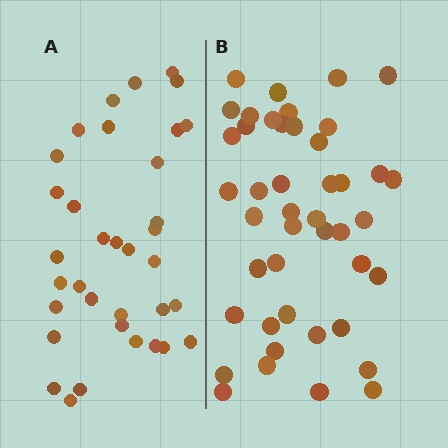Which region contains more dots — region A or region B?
Region B (the right region) has more dots.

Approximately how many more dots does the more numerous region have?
Region B has roughly 8 or so more dots than region A.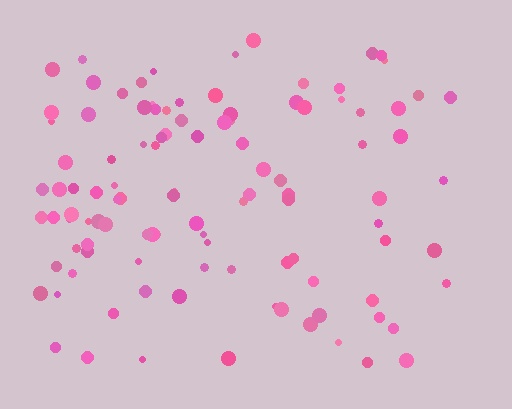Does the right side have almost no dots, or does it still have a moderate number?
Still a moderate number, just noticeably fewer than the left.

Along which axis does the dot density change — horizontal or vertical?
Horizontal.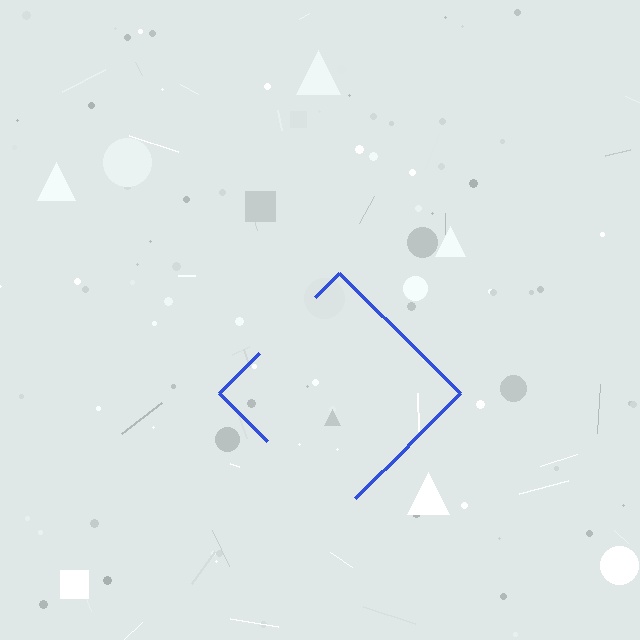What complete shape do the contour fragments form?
The contour fragments form a diamond.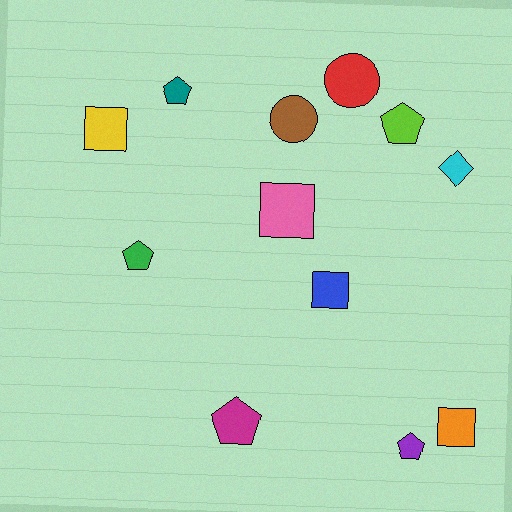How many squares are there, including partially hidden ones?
There are 4 squares.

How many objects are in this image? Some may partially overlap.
There are 12 objects.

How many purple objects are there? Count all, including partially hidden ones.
There is 1 purple object.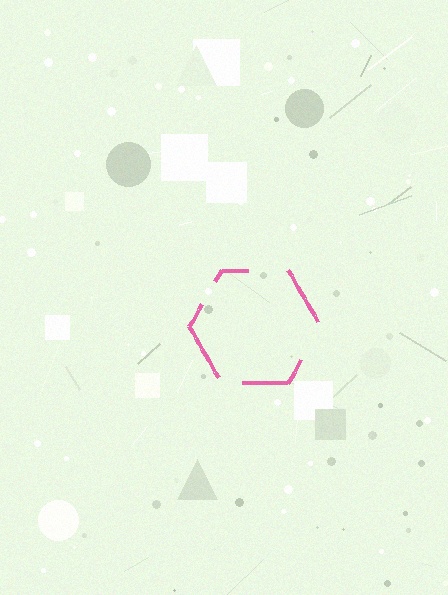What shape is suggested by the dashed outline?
The dashed outline suggests a hexagon.